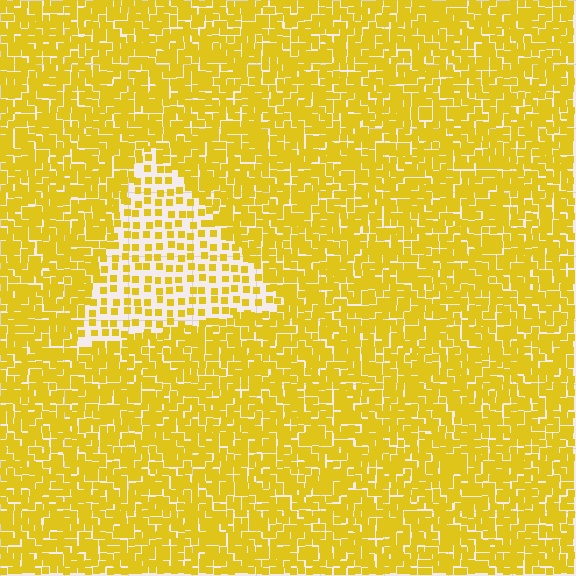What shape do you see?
I see a triangle.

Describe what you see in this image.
The image contains small yellow elements arranged at two different densities. A triangle-shaped region is visible where the elements are less densely packed than the surrounding area.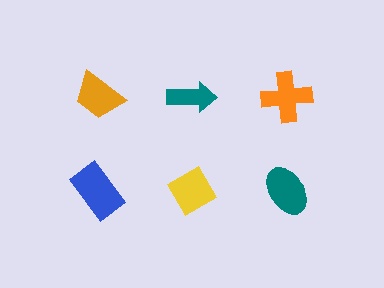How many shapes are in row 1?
3 shapes.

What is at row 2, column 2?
A yellow diamond.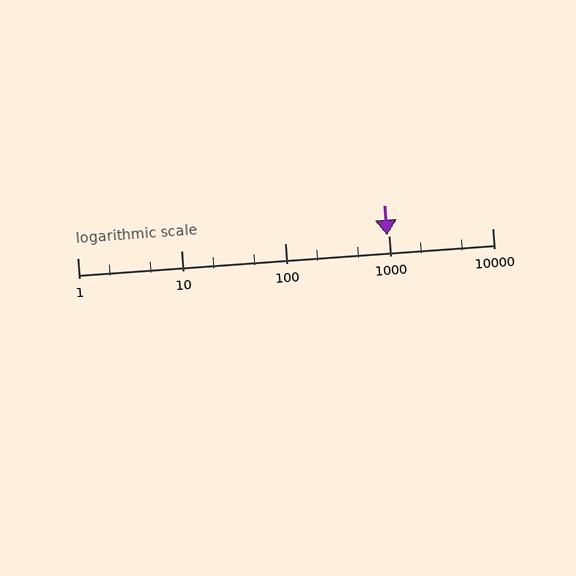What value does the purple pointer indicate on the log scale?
The pointer indicates approximately 960.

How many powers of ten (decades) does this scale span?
The scale spans 4 decades, from 1 to 10000.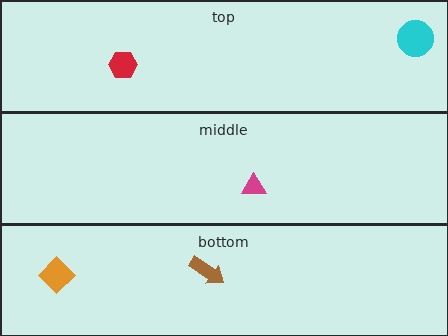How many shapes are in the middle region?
1.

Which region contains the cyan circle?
The top region.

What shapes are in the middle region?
The magenta triangle.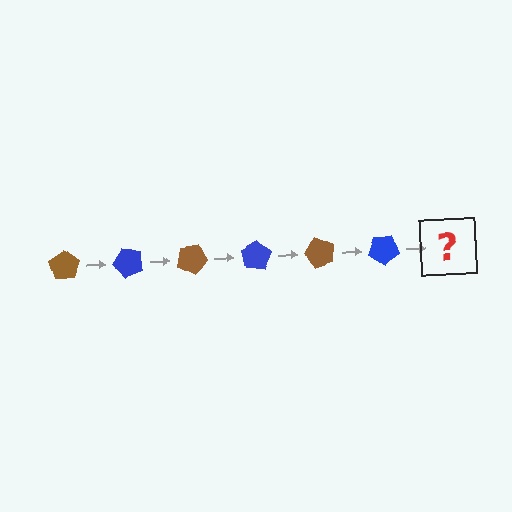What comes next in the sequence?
The next element should be a brown pentagon, rotated 300 degrees from the start.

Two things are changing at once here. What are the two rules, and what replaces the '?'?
The two rules are that it rotates 50 degrees each step and the color cycles through brown and blue. The '?' should be a brown pentagon, rotated 300 degrees from the start.